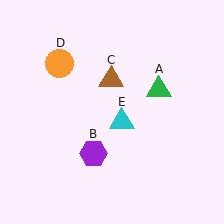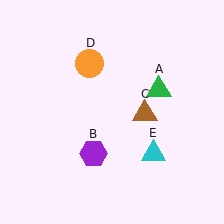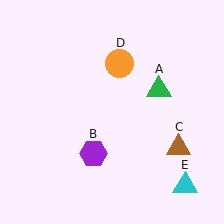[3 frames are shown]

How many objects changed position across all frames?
3 objects changed position: brown triangle (object C), orange circle (object D), cyan triangle (object E).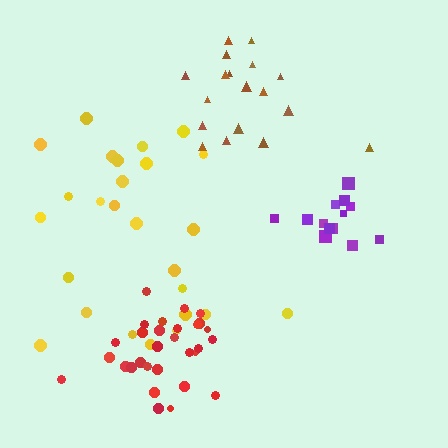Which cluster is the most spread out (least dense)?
Yellow.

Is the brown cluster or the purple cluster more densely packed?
Purple.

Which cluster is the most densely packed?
Red.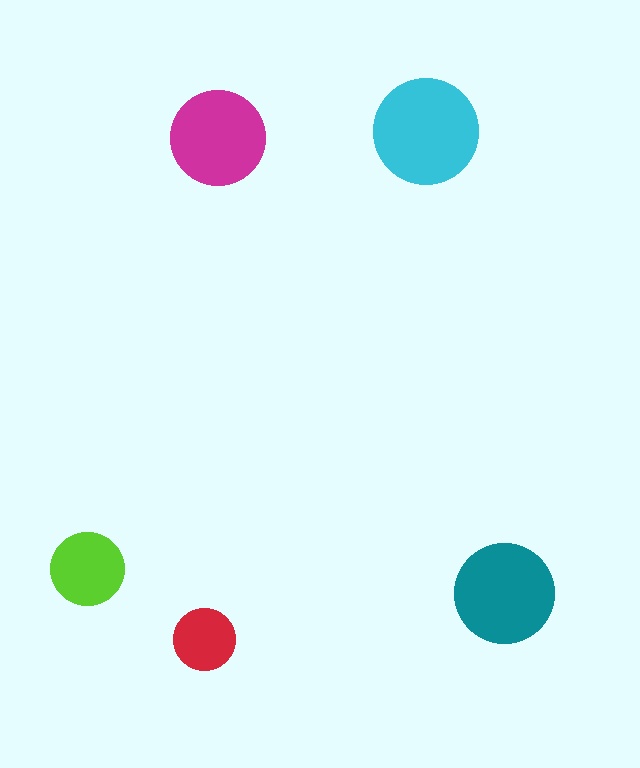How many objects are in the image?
There are 5 objects in the image.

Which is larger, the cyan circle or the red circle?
The cyan one.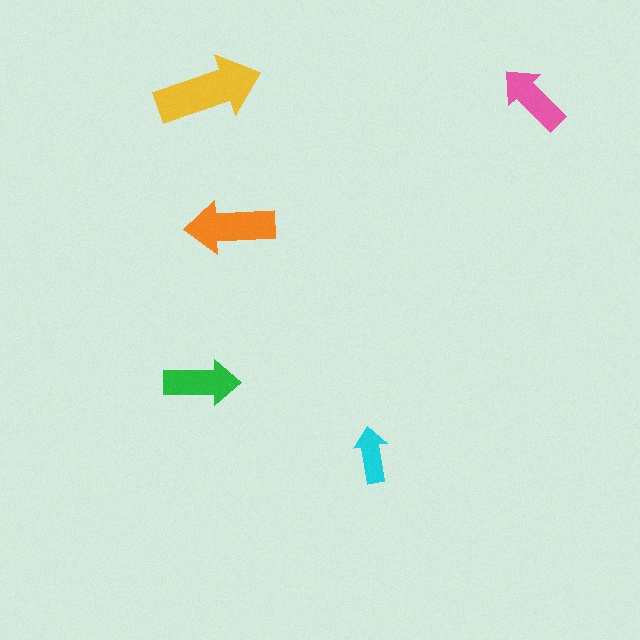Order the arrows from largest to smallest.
the yellow one, the orange one, the green one, the pink one, the cyan one.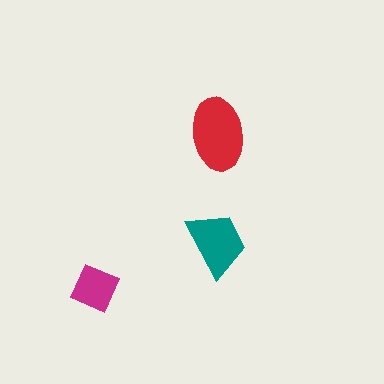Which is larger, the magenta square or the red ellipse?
The red ellipse.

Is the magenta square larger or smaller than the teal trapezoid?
Smaller.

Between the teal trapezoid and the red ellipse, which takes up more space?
The red ellipse.